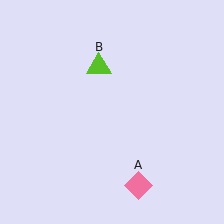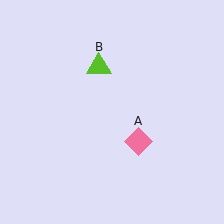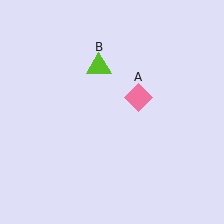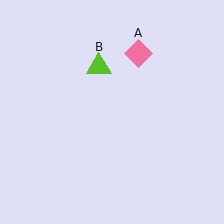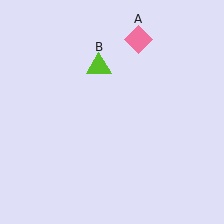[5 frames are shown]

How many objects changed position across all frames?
1 object changed position: pink diamond (object A).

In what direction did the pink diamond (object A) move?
The pink diamond (object A) moved up.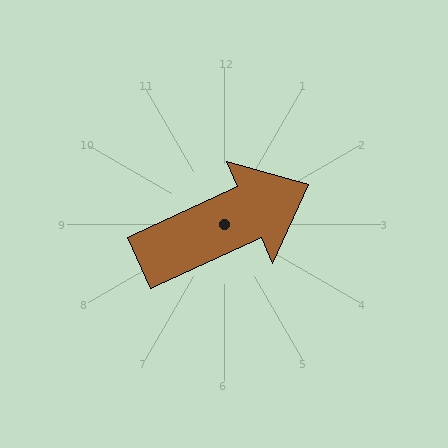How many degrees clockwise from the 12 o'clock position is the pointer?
Approximately 65 degrees.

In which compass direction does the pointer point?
Northeast.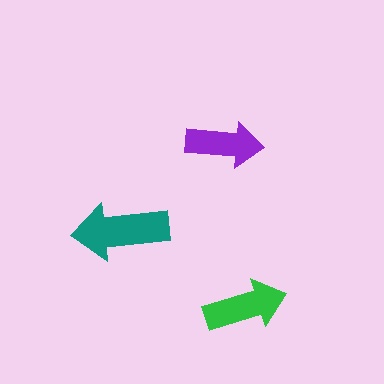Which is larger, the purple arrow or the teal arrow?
The teal one.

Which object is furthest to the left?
The teal arrow is leftmost.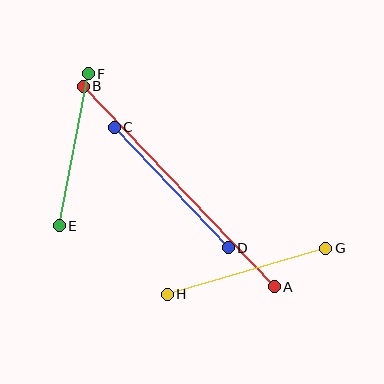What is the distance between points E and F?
The distance is approximately 155 pixels.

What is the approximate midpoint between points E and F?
The midpoint is at approximately (74, 150) pixels.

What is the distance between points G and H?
The distance is approximately 165 pixels.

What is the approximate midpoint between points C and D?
The midpoint is at approximately (171, 188) pixels.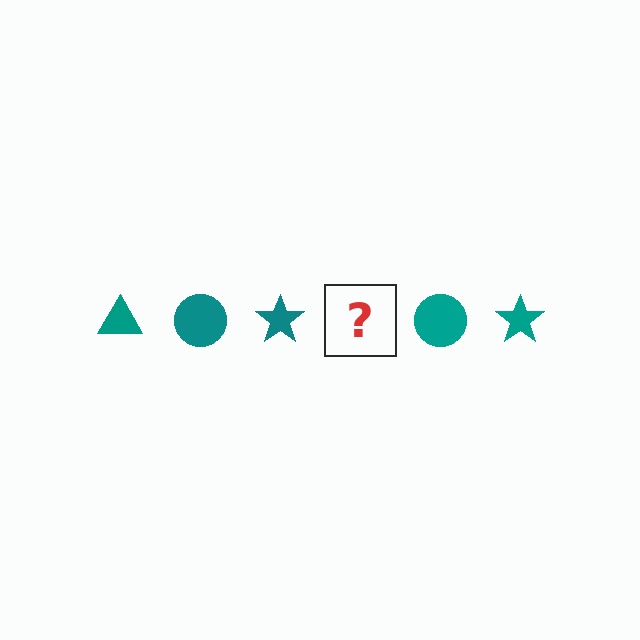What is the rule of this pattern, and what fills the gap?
The rule is that the pattern cycles through triangle, circle, star shapes in teal. The gap should be filled with a teal triangle.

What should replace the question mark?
The question mark should be replaced with a teal triangle.